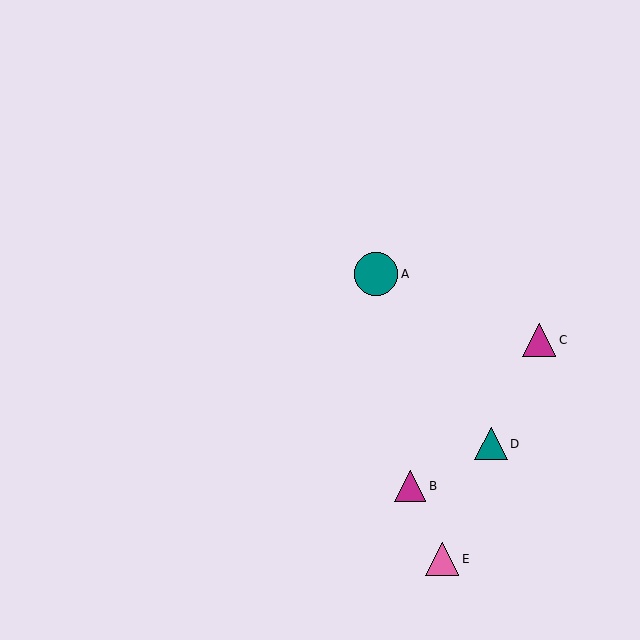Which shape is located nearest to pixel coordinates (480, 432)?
The teal triangle (labeled D) at (491, 444) is nearest to that location.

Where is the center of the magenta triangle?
The center of the magenta triangle is at (410, 486).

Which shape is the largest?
The teal circle (labeled A) is the largest.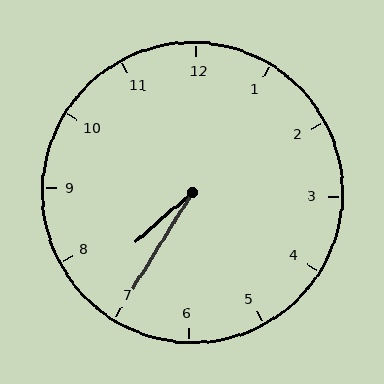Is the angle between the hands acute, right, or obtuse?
It is acute.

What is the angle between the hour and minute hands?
Approximately 18 degrees.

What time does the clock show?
7:35.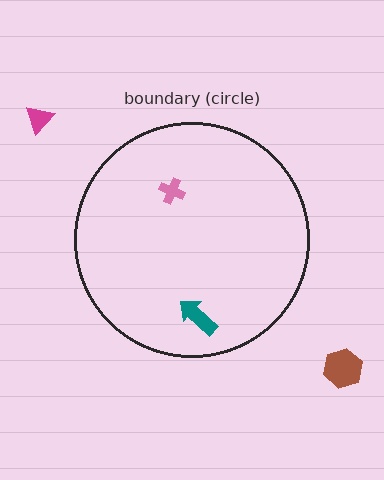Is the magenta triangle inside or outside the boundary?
Outside.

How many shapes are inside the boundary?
2 inside, 2 outside.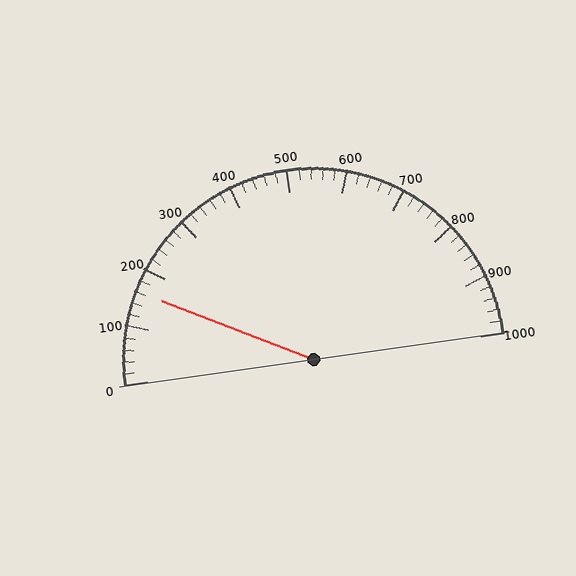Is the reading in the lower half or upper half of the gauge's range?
The reading is in the lower half of the range (0 to 1000).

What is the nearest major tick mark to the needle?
The nearest major tick mark is 200.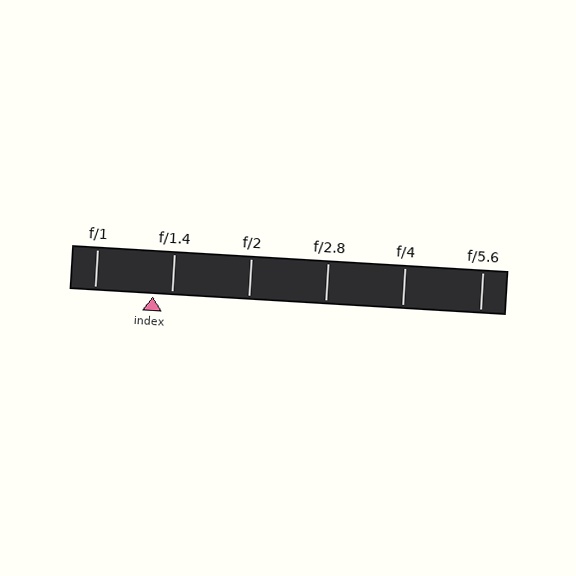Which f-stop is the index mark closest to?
The index mark is closest to f/1.4.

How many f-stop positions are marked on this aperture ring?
There are 6 f-stop positions marked.